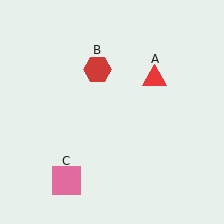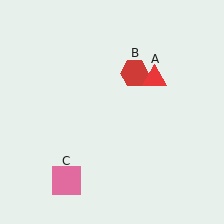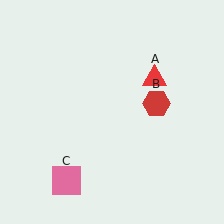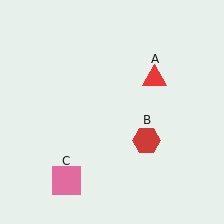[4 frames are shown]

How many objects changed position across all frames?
1 object changed position: red hexagon (object B).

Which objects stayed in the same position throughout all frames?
Red triangle (object A) and pink square (object C) remained stationary.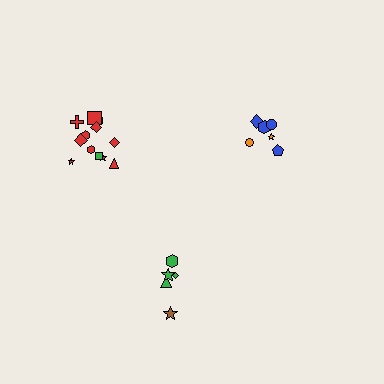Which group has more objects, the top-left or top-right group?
The top-left group.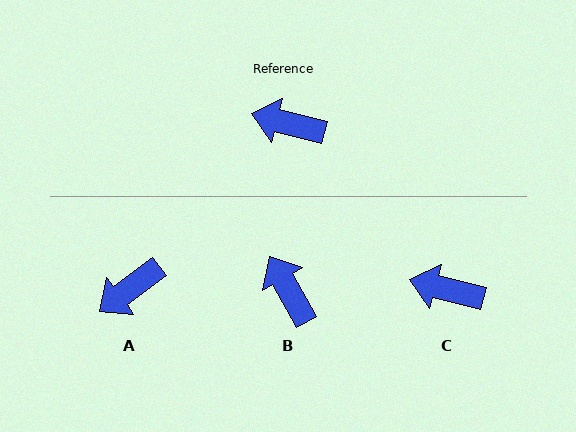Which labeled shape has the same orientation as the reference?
C.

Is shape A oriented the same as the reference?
No, it is off by about 52 degrees.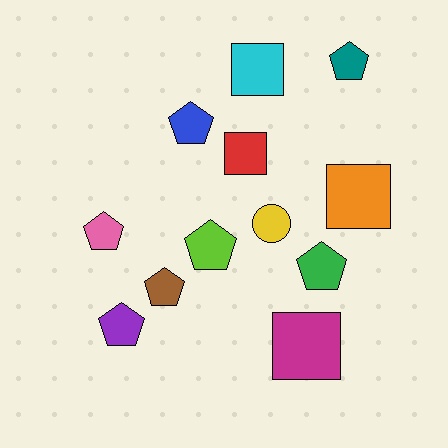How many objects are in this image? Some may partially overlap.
There are 12 objects.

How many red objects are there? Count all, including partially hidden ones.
There is 1 red object.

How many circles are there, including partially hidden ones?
There is 1 circle.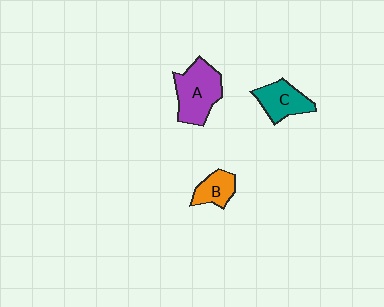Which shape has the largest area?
Shape A (purple).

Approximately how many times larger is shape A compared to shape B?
Approximately 1.9 times.